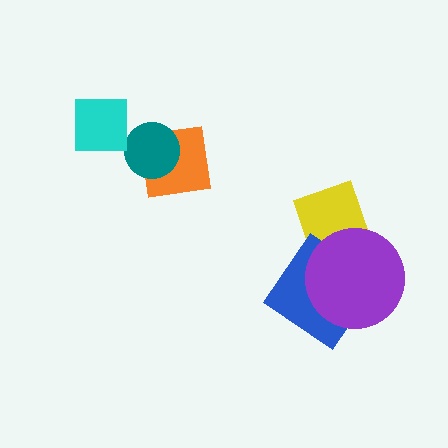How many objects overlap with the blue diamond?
2 objects overlap with the blue diamond.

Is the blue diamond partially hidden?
Yes, it is partially covered by another shape.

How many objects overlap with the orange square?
1 object overlaps with the orange square.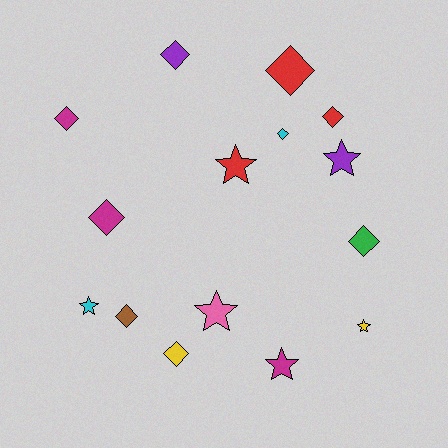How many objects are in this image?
There are 15 objects.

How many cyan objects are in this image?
There are 2 cyan objects.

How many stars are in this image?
There are 6 stars.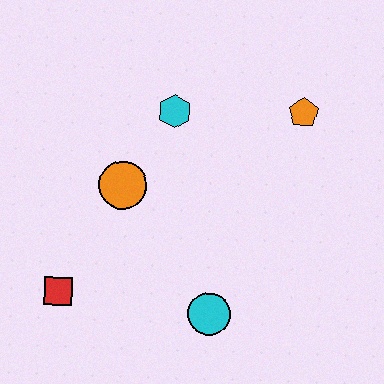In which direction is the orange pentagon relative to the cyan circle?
The orange pentagon is above the cyan circle.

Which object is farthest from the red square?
The orange pentagon is farthest from the red square.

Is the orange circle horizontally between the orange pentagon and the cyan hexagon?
No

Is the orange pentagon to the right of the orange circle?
Yes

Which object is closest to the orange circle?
The cyan hexagon is closest to the orange circle.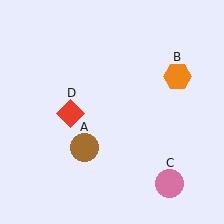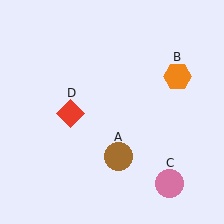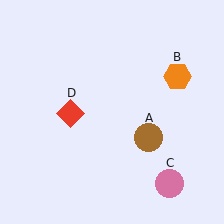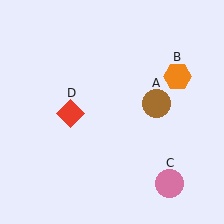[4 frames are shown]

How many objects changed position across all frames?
1 object changed position: brown circle (object A).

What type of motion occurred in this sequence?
The brown circle (object A) rotated counterclockwise around the center of the scene.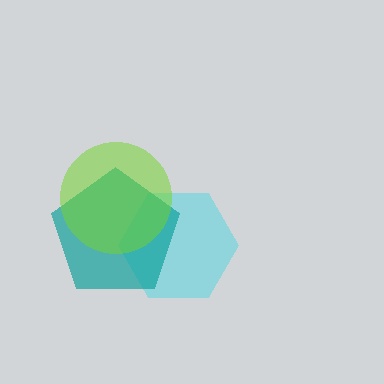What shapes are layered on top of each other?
The layered shapes are: a cyan hexagon, a teal pentagon, a lime circle.